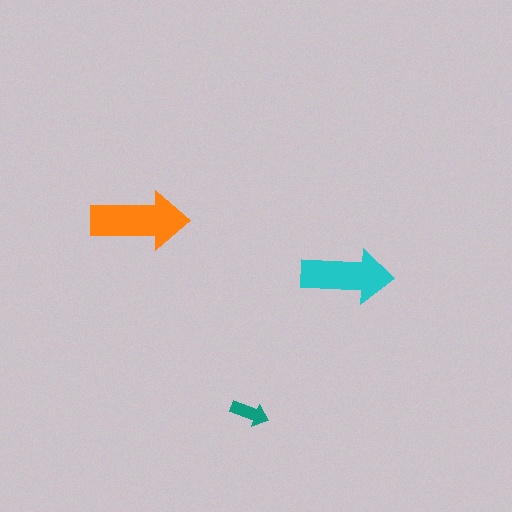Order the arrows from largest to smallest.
the orange one, the cyan one, the teal one.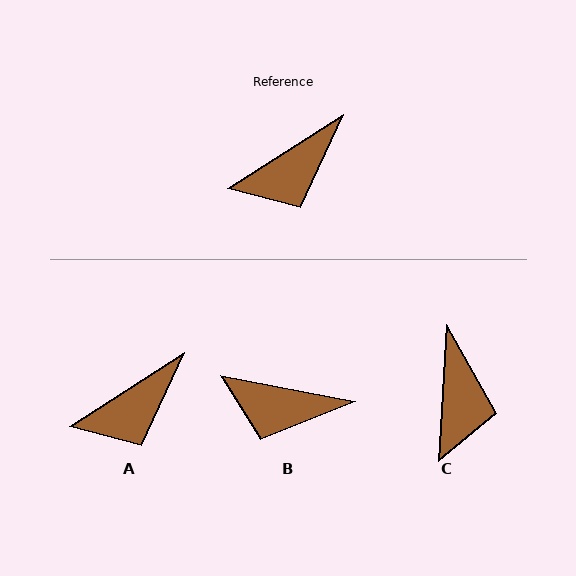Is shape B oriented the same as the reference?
No, it is off by about 44 degrees.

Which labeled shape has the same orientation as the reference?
A.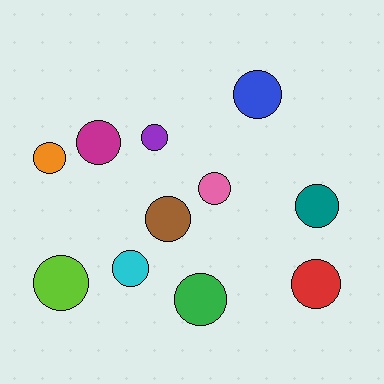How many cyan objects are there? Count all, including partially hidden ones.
There is 1 cyan object.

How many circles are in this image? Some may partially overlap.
There are 11 circles.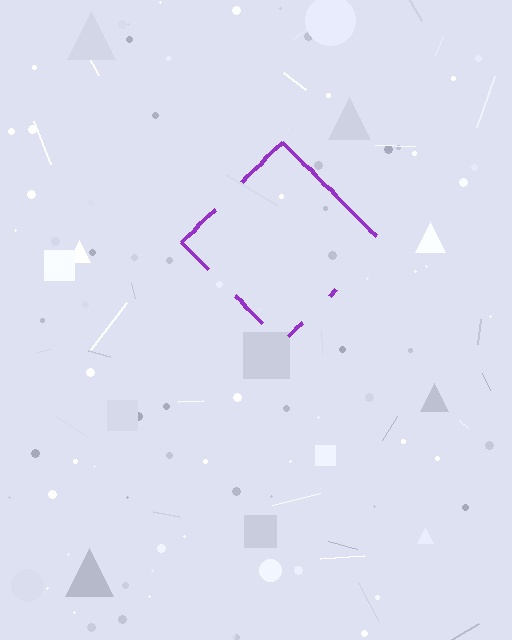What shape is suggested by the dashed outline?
The dashed outline suggests a diamond.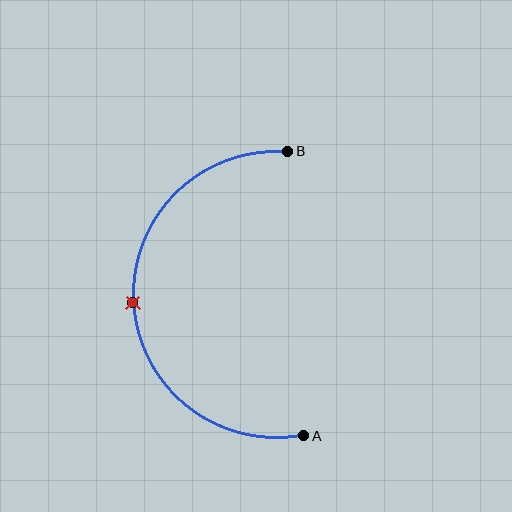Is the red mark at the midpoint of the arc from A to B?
Yes. The red mark lies on the arc at equal arc-length from both A and B — it is the arc midpoint.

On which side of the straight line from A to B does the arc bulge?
The arc bulges to the left of the straight line connecting A and B.